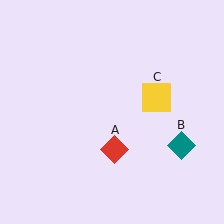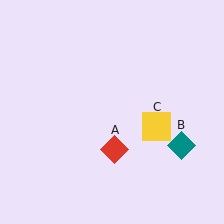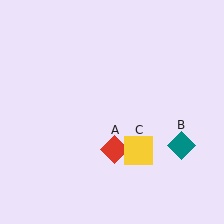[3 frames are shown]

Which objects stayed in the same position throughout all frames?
Red diamond (object A) and teal diamond (object B) remained stationary.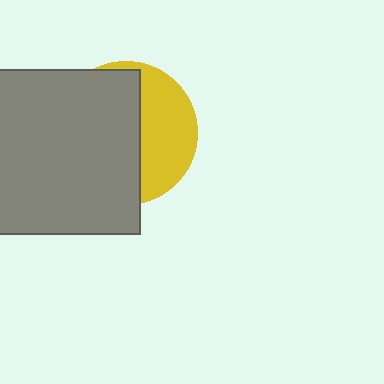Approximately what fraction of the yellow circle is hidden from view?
Roughly 62% of the yellow circle is hidden behind the gray rectangle.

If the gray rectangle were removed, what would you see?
You would see the complete yellow circle.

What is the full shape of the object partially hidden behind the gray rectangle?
The partially hidden object is a yellow circle.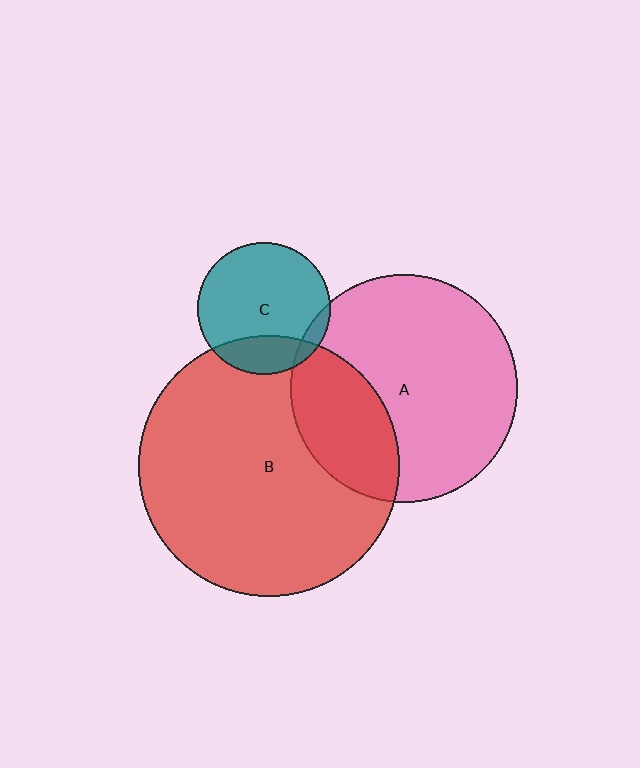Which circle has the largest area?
Circle B (red).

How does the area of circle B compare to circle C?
Approximately 3.9 times.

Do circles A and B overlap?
Yes.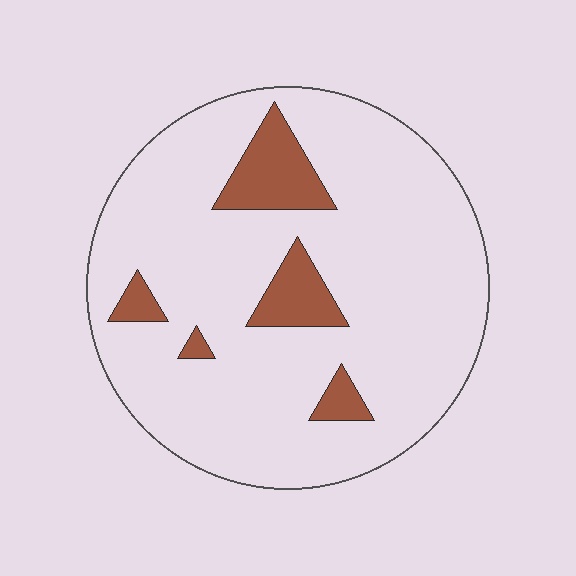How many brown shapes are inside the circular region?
5.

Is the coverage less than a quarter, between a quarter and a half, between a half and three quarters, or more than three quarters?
Less than a quarter.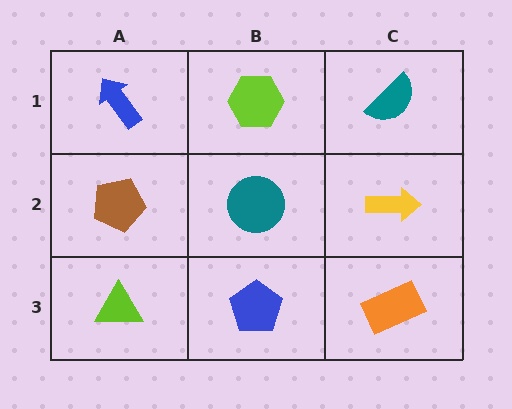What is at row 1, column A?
A blue arrow.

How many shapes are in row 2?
3 shapes.